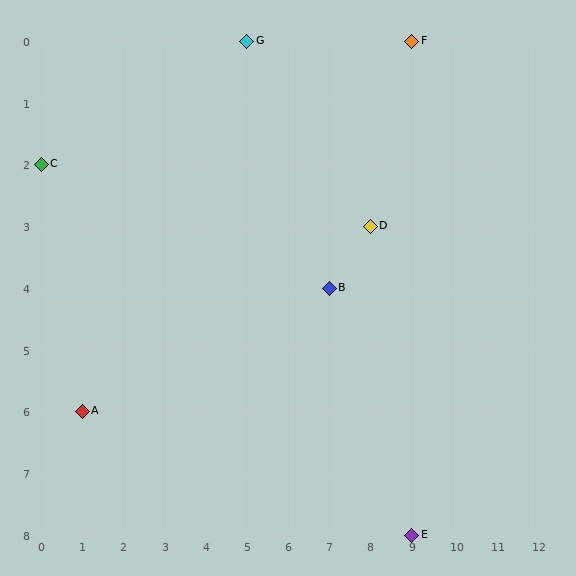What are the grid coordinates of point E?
Point E is at grid coordinates (9, 8).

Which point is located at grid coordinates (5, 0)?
Point G is at (5, 0).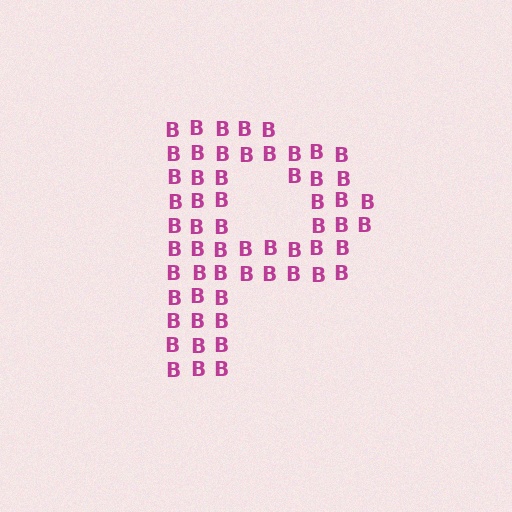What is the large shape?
The large shape is the letter P.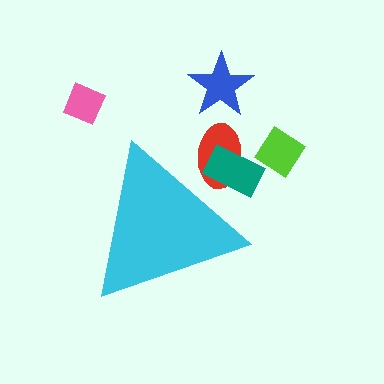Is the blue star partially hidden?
No, the blue star is fully visible.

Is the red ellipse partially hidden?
Yes, the red ellipse is partially hidden behind the cyan triangle.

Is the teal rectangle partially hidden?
Yes, the teal rectangle is partially hidden behind the cyan triangle.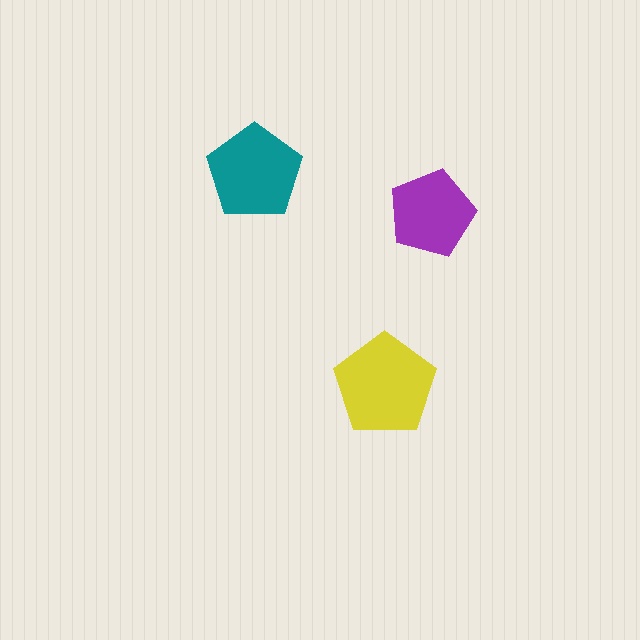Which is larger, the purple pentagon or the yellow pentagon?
The yellow one.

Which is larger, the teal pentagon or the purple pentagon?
The teal one.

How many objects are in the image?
There are 3 objects in the image.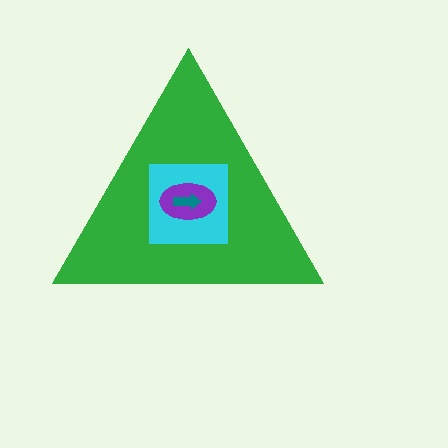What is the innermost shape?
The teal arrow.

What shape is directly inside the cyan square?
The purple ellipse.